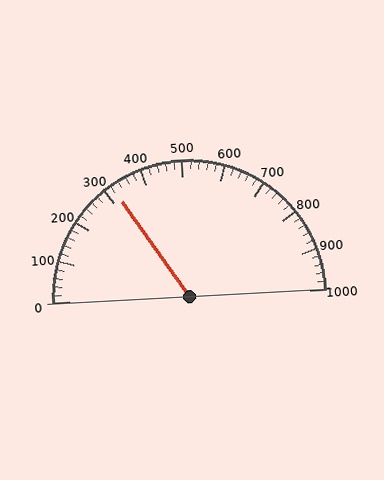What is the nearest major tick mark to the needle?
The nearest major tick mark is 300.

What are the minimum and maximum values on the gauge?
The gauge ranges from 0 to 1000.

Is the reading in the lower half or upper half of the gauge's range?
The reading is in the lower half of the range (0 to 1000).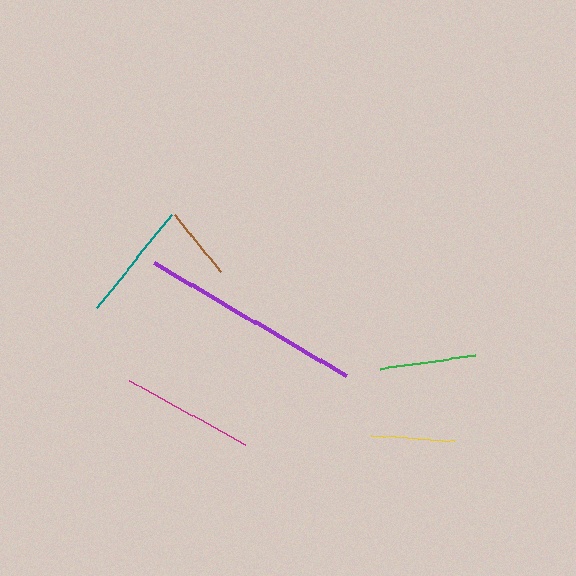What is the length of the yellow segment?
The yellow segment is approximately 83 pixels long.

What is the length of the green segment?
The green segment is approximately 96 pixels long.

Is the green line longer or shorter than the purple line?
The purple line is longer than the green line.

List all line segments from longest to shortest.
From longest to shortest: purple, magenta, teal, green, yellow, brown.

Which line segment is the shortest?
The brown line is the shortest at approximately 73 pixels.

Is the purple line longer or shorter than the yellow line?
The purple line is longer than the yellow line.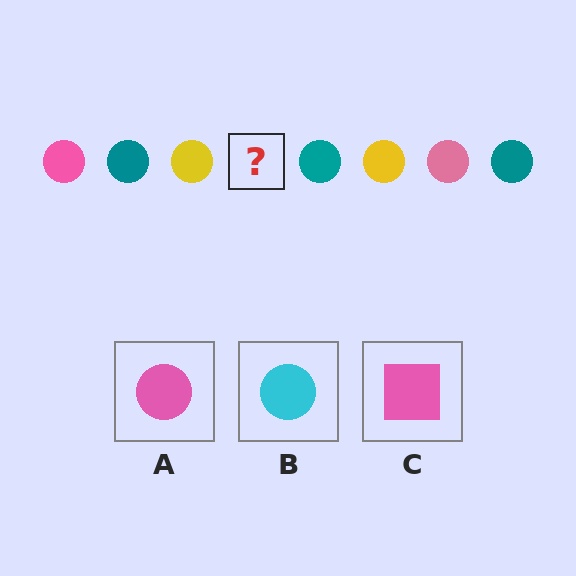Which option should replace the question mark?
Option A.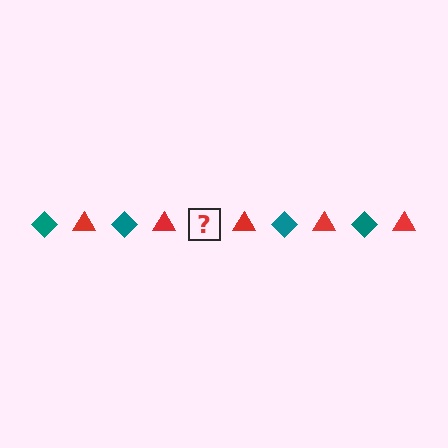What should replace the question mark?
The question mark should be replaced with a teal diamond.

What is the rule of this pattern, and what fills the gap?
The rule is that the pattern alternates between teal diamond and red triangle. The gap should be filled with a teal diamond.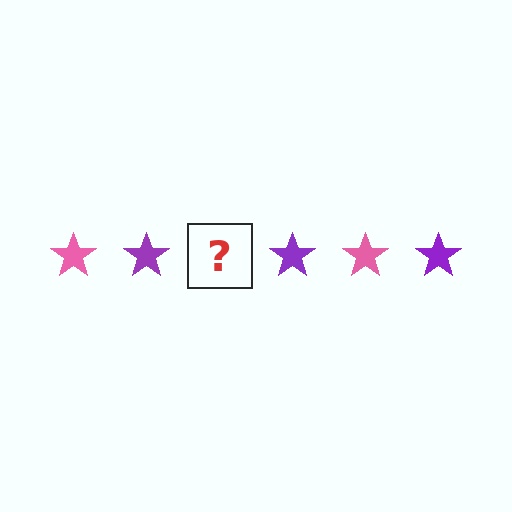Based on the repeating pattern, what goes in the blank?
The blank should be a pink star.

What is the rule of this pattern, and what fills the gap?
The rule is that the pattern cycles through pink, purple stars. The gap should be filled with a pink star.